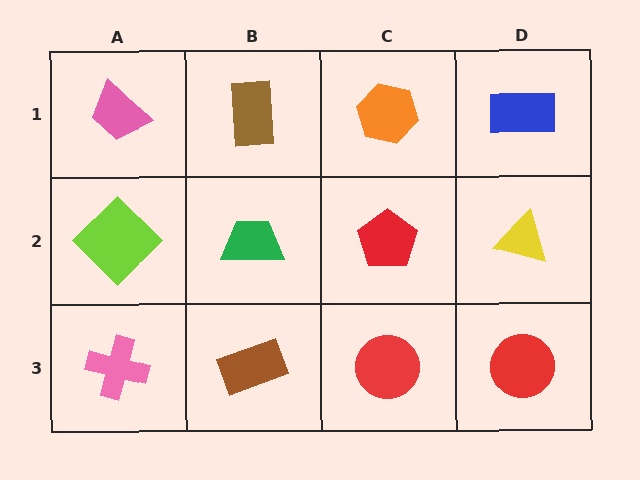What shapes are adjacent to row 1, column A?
A lime diamond (row 2, column A), a brown rectangle (row 1, column B).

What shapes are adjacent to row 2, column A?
A pink trapezoid (row 1, column A), a pink cross (row 3, column A), a green trapezoid (row 2, column B).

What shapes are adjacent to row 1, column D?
A yellow triangle (row 2, column D), an orange hexagon (row 1, column C).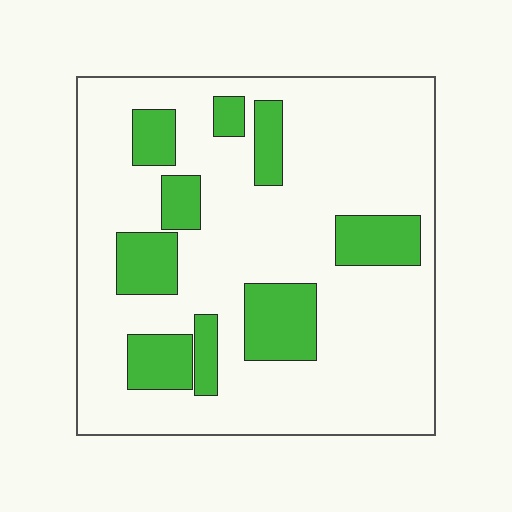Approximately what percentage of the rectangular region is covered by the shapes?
Approximately 20%.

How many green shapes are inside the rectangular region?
9.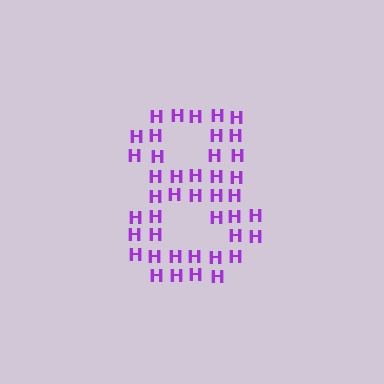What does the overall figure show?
The overall figure shows the digit 8.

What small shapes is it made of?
It is made of small letter H's.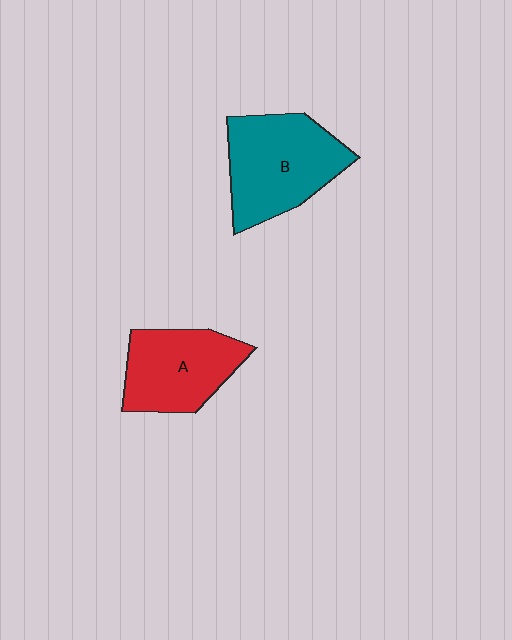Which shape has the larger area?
Shape B (teal).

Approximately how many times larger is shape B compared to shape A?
Approximately 1.2 times.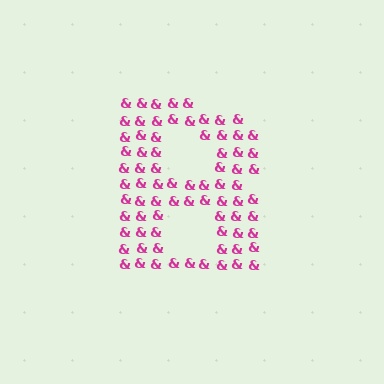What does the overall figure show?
The overall figure shows the letter B.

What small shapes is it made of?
It is made of small ampersands.